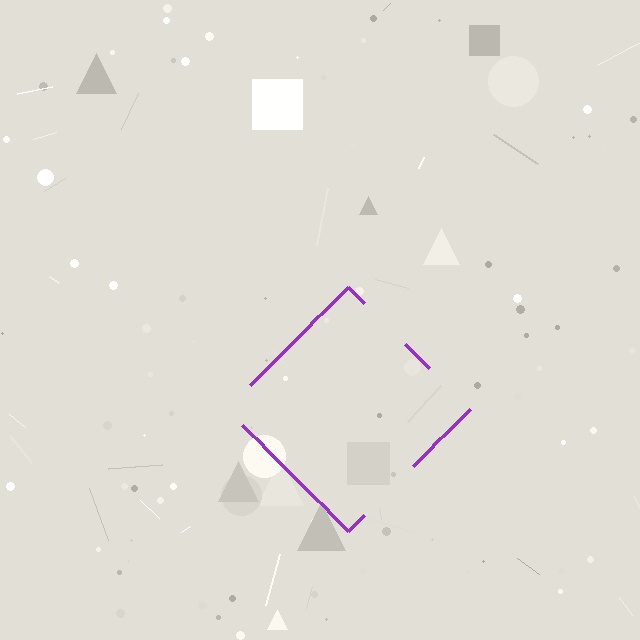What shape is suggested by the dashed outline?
The dashed outline suggests a diamond.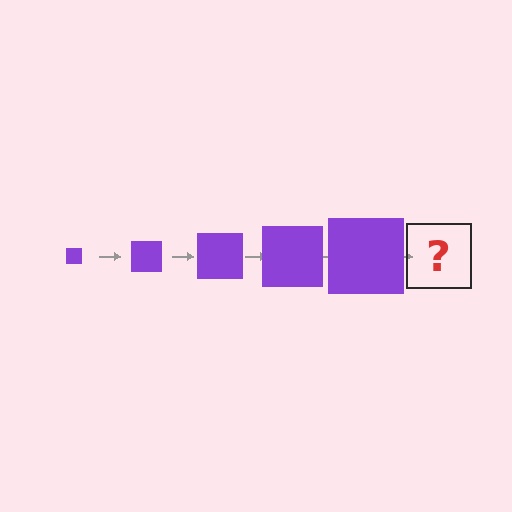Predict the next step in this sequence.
The next step is a purple square, larger than the previous one.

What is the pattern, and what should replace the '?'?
The pattern is that the square gets progressively larger each step. The '?' should be a purple square, larger than the previous one.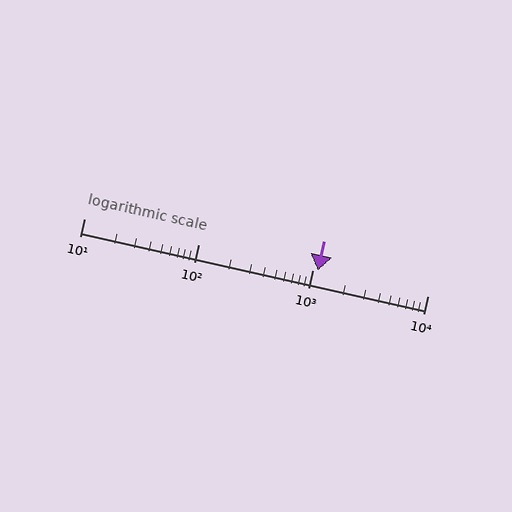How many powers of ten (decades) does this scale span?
The scale spans 3 decades, from 10 to 10000.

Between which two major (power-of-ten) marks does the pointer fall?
The pointer is between 1000 and 10000.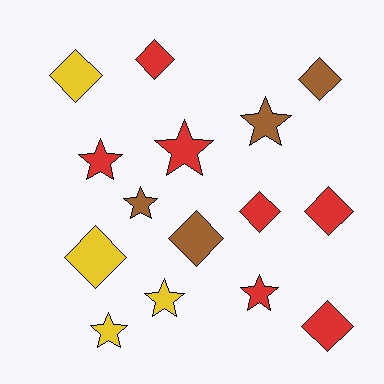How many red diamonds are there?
There are 4 red diamonds.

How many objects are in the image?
There are 15 objects.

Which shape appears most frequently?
Diamond, with 8 objects.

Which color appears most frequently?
Red, with 7 objects.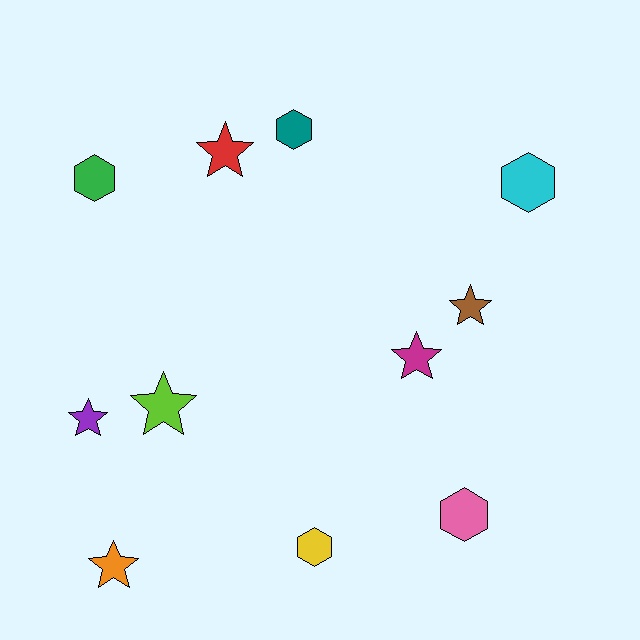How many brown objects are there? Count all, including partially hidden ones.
There is 1 brown object.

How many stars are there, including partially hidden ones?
There are 6 stars.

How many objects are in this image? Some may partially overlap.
There are 11 objects.